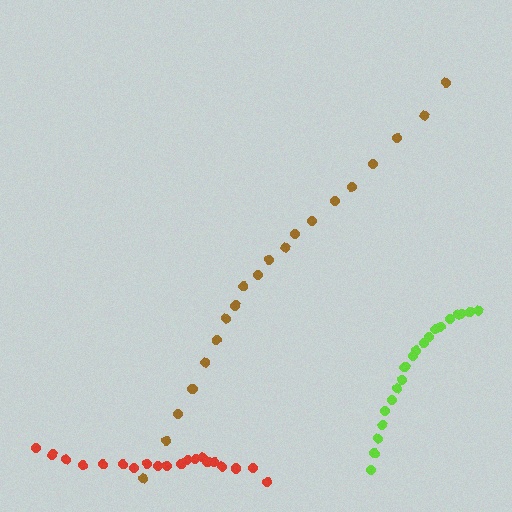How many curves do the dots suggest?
There are 3 distinct paths.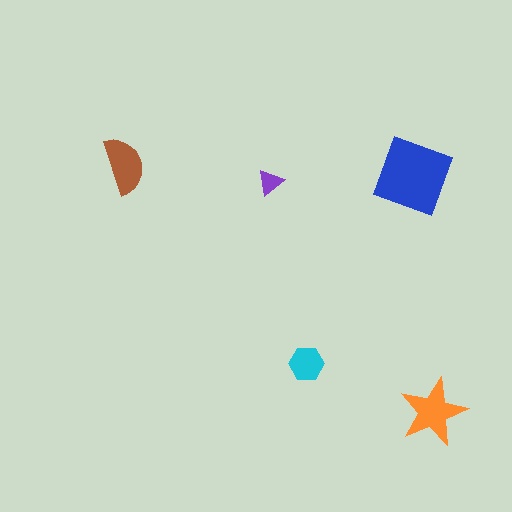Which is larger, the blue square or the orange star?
The blue square.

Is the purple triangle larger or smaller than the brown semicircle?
Smaller.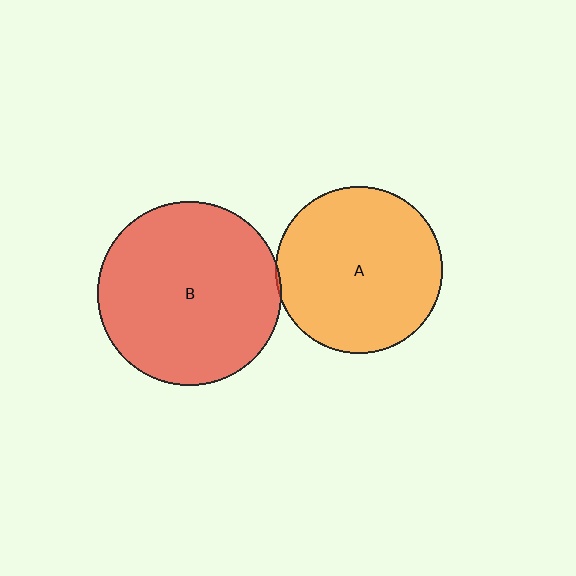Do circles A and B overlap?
Yes.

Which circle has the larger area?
Circle B (red).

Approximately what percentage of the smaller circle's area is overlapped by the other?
Approximately 5%.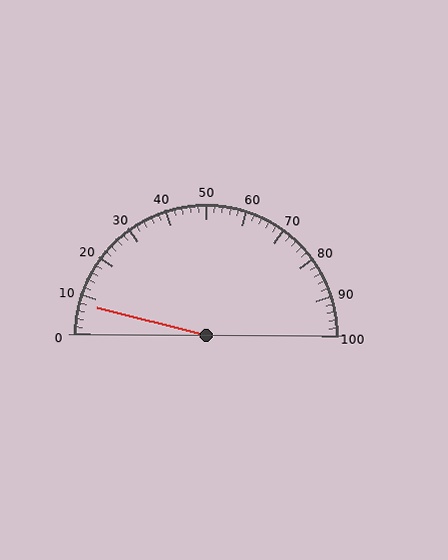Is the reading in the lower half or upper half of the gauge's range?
The reading is in the lower half of the range (0 to 100).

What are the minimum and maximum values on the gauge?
The gauge ranges from 0 to 100.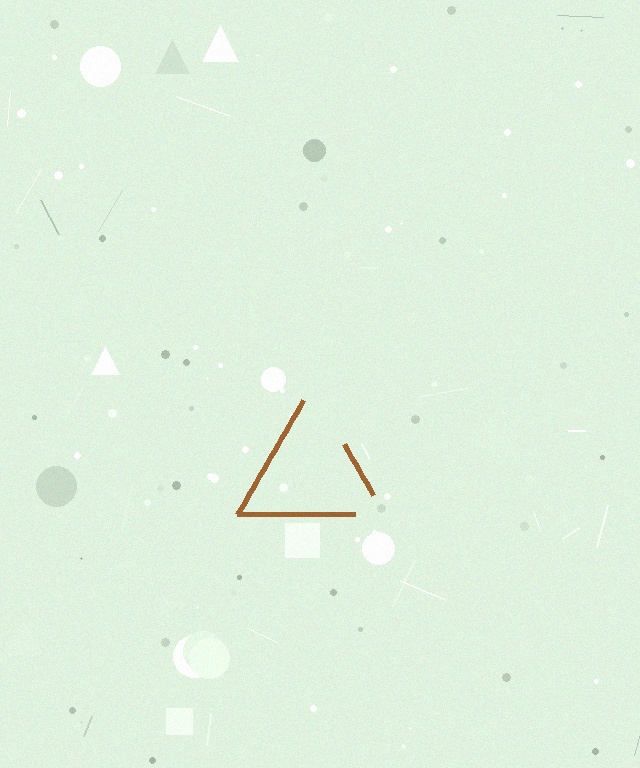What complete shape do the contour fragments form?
The contour fragments form a triangle.